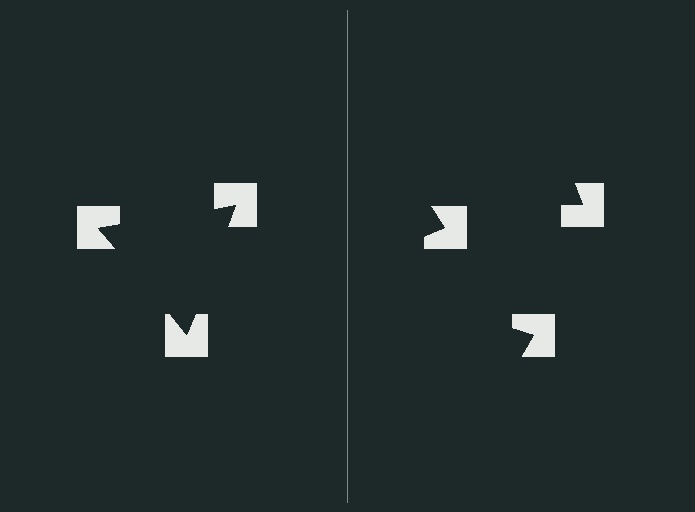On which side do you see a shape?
An illusory triangle appears on the left side. On the right side the wedge cuts are rotated, so no coherent shape forms.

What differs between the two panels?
The notched squares are positioned identically on both sides; only the wedge orientations differ. On the left they align to a triangle; on the right they are misaligned.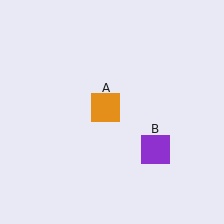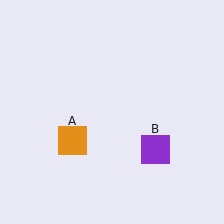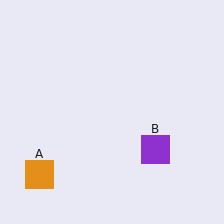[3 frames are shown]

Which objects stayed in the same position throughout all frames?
Purple square (object B) remained stationary.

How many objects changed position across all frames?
1 object changed position: orange square (object A).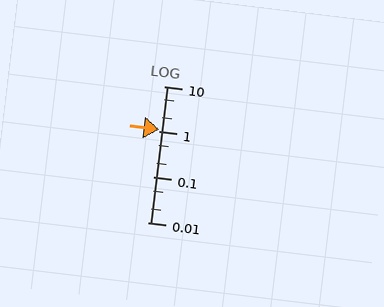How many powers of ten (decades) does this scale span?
The scale spans 3 decades, from 0.01 to 10.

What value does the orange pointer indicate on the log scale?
The pointer indicates approximately 1.1.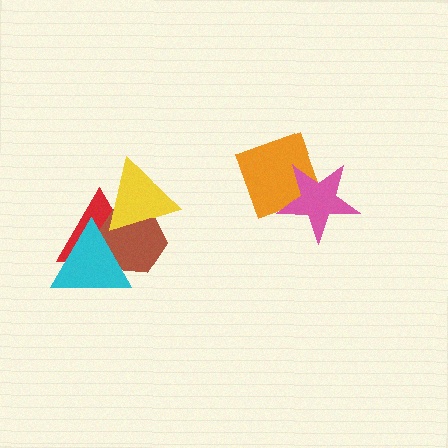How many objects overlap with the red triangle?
3 objects overlap with the red triangle.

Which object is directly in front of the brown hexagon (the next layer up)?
The cyan triangle is directly in front of the brown hexagon.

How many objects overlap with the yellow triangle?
2 objects overlap with the yellow triangle.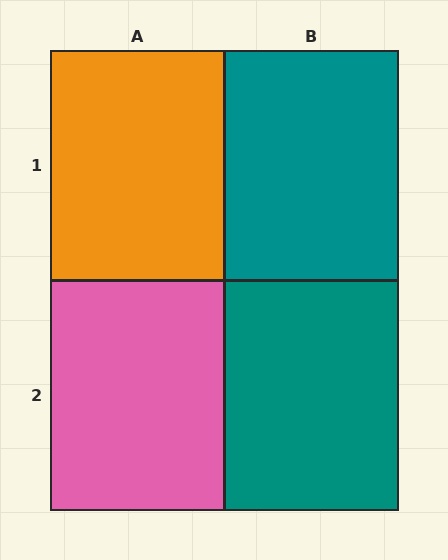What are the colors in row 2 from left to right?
Pink, teal.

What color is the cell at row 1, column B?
Teal.